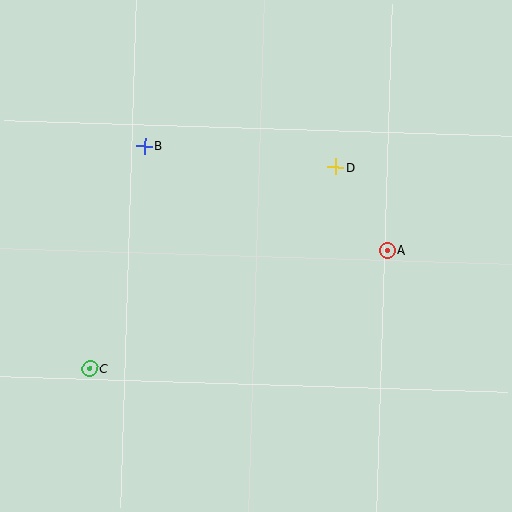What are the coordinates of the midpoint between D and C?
The midpoint between D and C is at (213, 268).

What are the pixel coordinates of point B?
Point B is at (145, 146).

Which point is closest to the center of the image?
Point D at (336, 167) is closest to the center.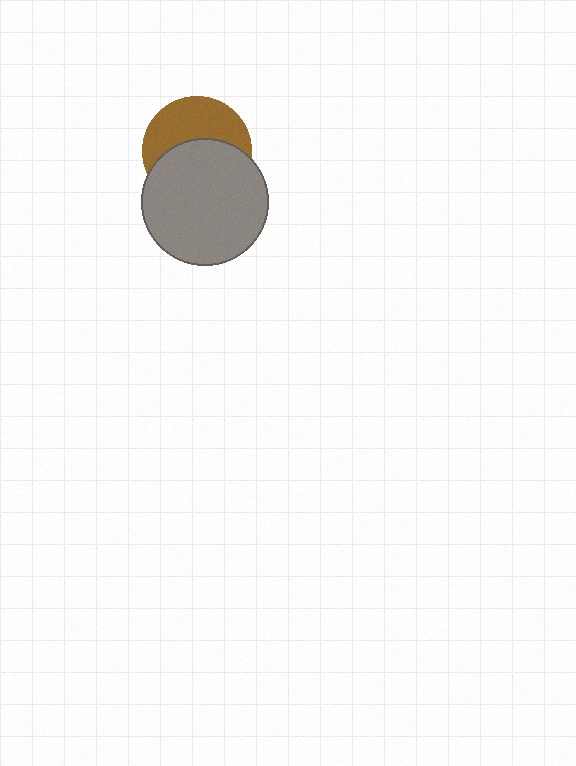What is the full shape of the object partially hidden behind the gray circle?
The partially hidden object is a brown circle.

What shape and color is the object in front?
The object in front is a gray circle.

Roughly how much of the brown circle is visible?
About half of it is visible (roughly 46%).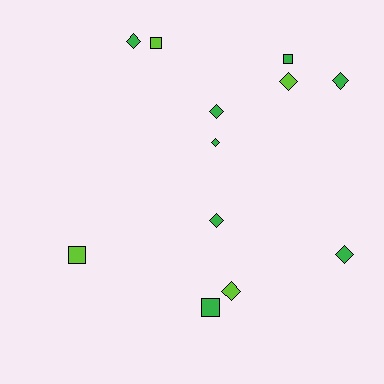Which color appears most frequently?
Green, with 8 objects.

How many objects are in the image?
There are 12 objects.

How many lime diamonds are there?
There are 2 lime diamonds.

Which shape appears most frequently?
Diamond, with 8 objects.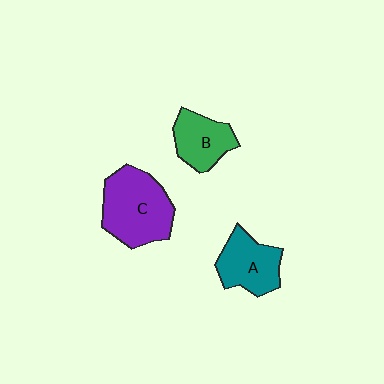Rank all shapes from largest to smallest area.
From largest to smallest: C (purple), A (teal), B (green).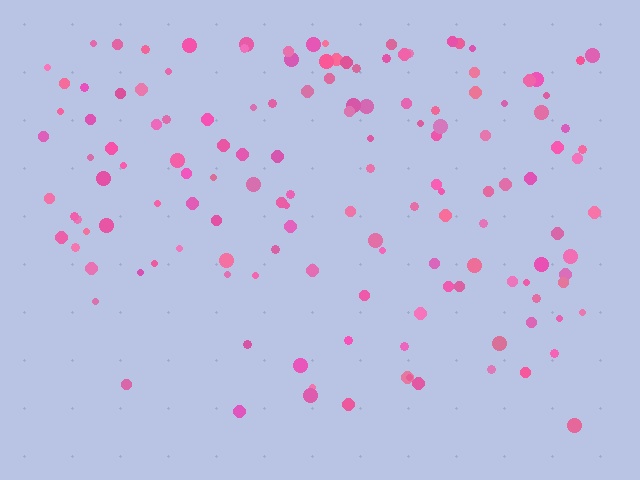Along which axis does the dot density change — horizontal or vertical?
Vertical.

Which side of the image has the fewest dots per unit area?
The bottom.